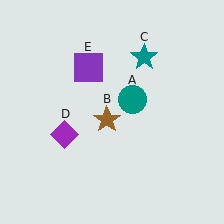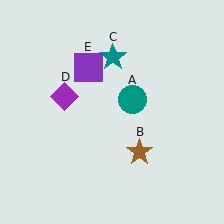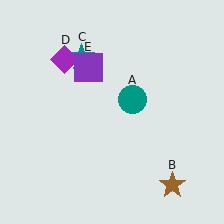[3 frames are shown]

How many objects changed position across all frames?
3 objects changed position: brown star (object B), teal star (object C), purple diamond (object D).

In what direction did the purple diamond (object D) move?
The purple diamond (object D) moved up.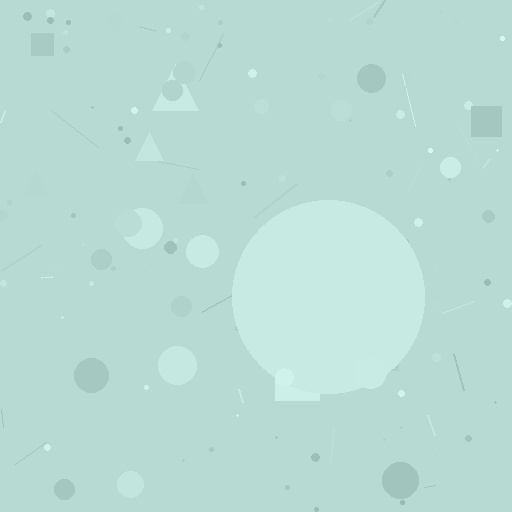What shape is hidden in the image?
A circle is hidden in the image.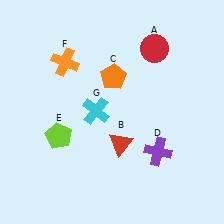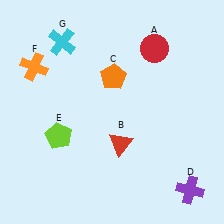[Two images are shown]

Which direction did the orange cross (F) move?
The orange cross (F) moved left.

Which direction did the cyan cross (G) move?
The cyan cross (G) moved up.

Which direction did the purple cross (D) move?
The purple cross (D) moved down.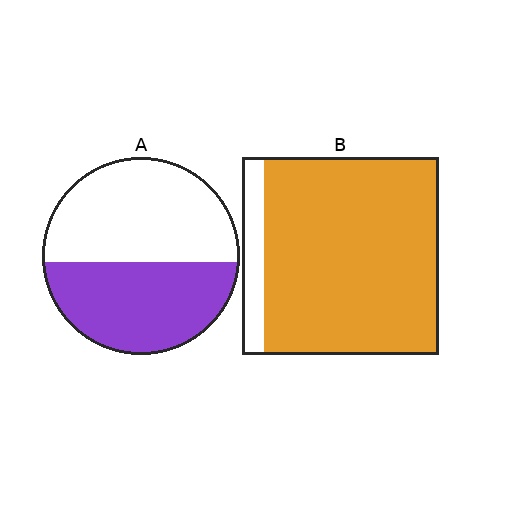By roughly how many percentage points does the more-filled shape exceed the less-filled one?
By roughly 45 percentage points (B over A).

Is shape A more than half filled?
Roughly half.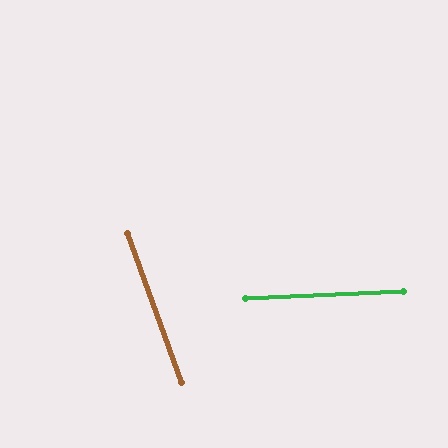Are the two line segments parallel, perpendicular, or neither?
Neither parallel nor perpendicular — they differ by about 73°.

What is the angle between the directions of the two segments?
Approximately 73 degrees.